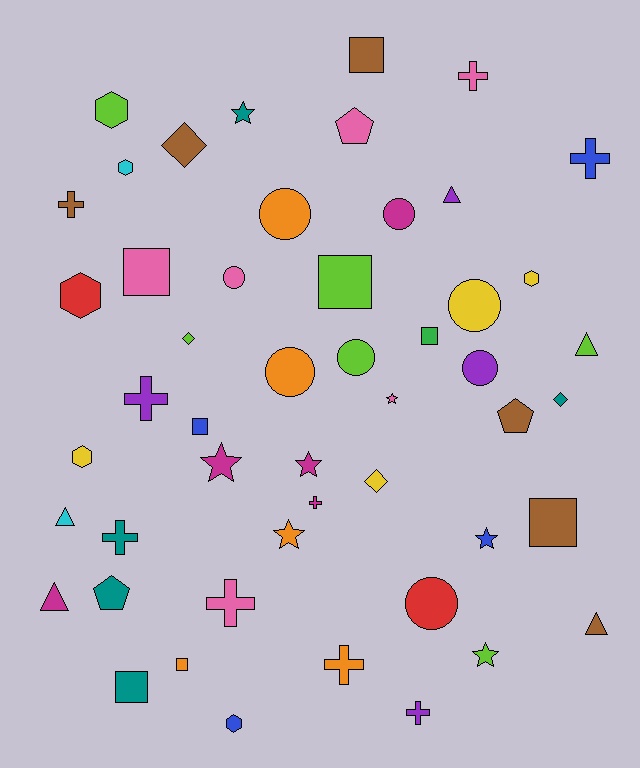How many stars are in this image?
There are 7 stars.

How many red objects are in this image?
There are 2 red objects.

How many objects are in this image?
There are 50 objects.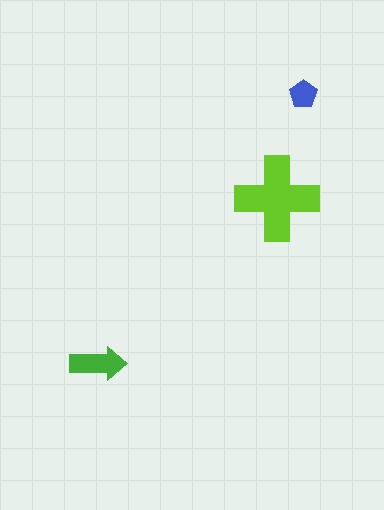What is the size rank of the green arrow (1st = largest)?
2nd.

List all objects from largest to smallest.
The lime cross, the green arrow, the blue pentagon.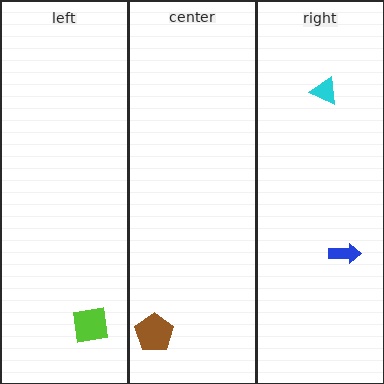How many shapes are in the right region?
2.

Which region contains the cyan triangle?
The right region.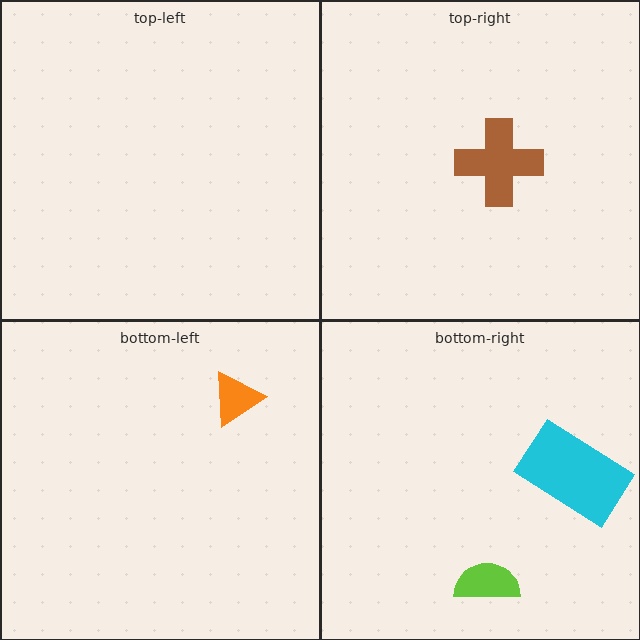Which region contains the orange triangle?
The bottom-left region.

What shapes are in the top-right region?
The brown cross.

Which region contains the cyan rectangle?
The bottom-right region.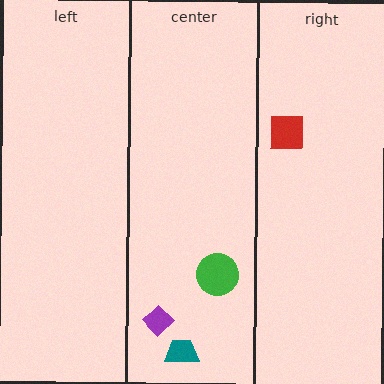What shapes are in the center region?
The green circle, the teal trapezoid, the purple diamond.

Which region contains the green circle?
The center region.